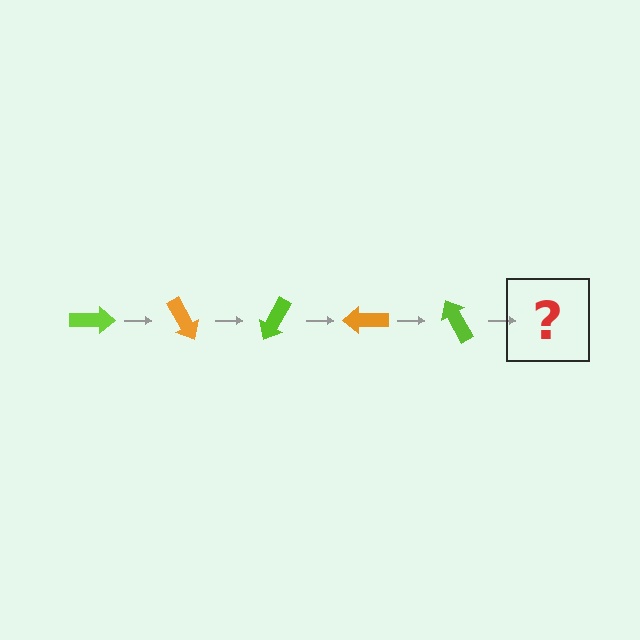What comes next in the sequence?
The next element should be an orange arrow, rotated 300 degrees from the start.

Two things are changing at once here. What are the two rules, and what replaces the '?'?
The two rules are that it rotates 60 degrees each step and the color cycles through lime and orange. The '?' should be an orange arrow, rotated 300 degrees from the start.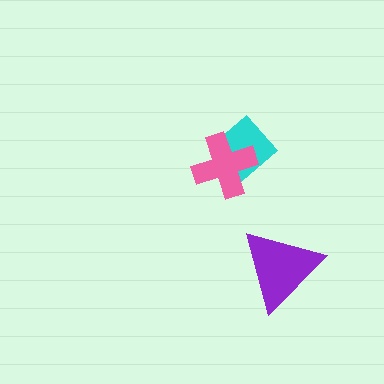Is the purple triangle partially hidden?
No, no other shape covers it.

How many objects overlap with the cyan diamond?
1 object overlaps with the cyan diamond.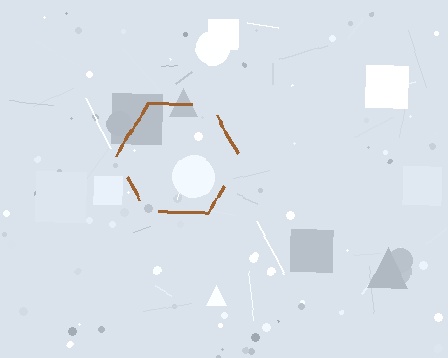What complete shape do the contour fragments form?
The contour fragments form a hexagon.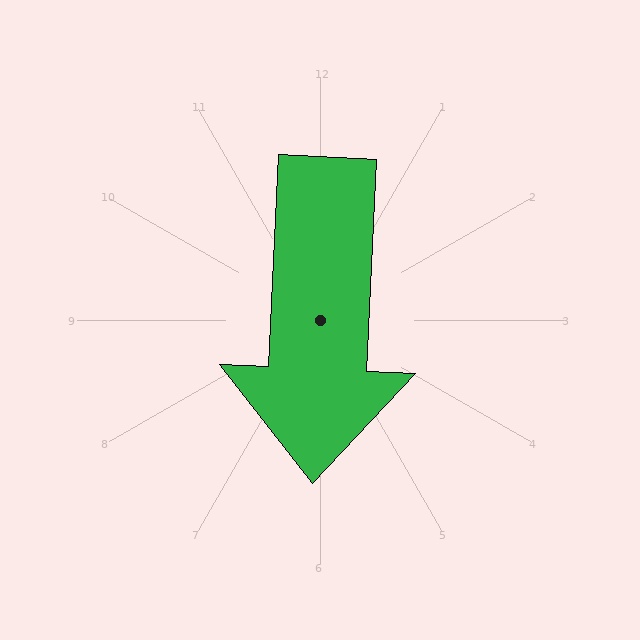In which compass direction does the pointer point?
South.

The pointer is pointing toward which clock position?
Roughly 6 o'clock.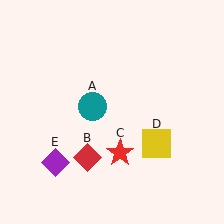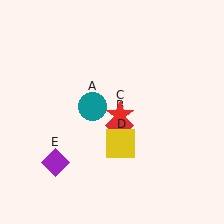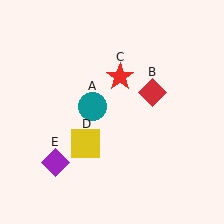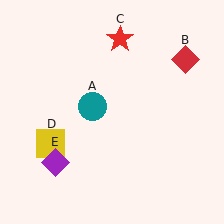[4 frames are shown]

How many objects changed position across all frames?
3 objects changed position: red diamond (object B), red star (object C), yellow square (object D).